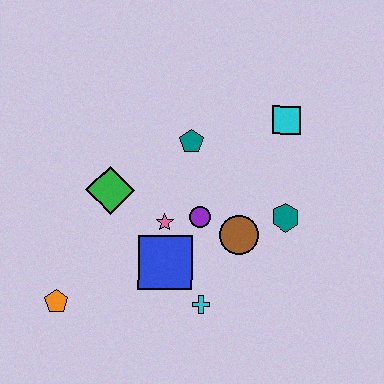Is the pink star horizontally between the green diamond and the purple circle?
Yes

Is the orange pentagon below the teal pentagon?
Yes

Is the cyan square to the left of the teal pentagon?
No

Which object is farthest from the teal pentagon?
The orange pentagon is farthest from the teal pentagon.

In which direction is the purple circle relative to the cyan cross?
The purple circle is above the cyan cross.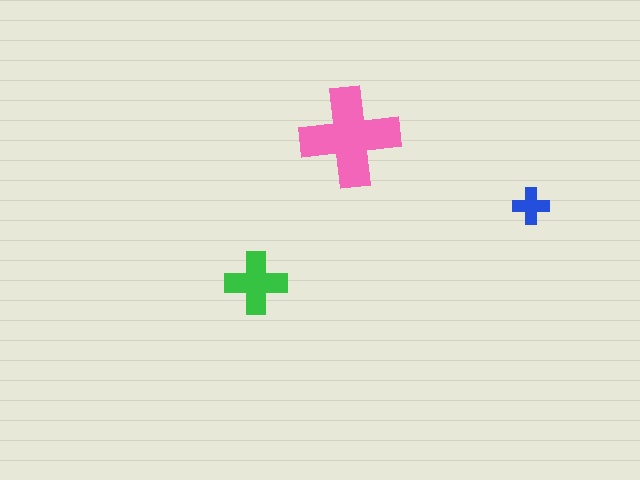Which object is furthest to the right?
The blue cross is rightmost.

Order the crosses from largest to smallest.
the pink one, the green one, the blue one.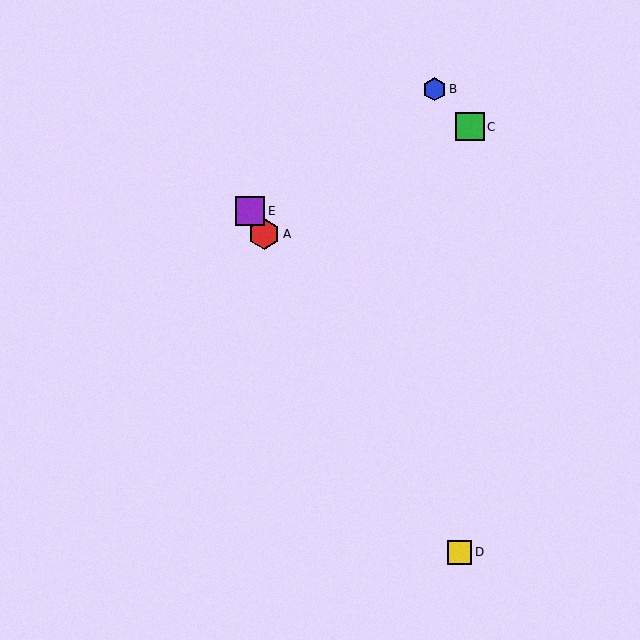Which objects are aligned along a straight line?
Objects A, D, E are aligned along a straight line.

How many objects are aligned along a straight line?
3 objects (A, D, E) are aligned along a straight line.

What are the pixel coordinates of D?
Object D is at (460, 552).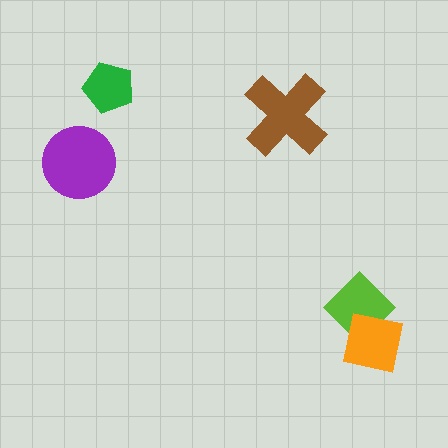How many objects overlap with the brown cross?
0 objects overlap with the brown cross.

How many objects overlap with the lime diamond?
1 object overlaps with the lime diamond.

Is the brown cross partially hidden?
No, no other shape covers it.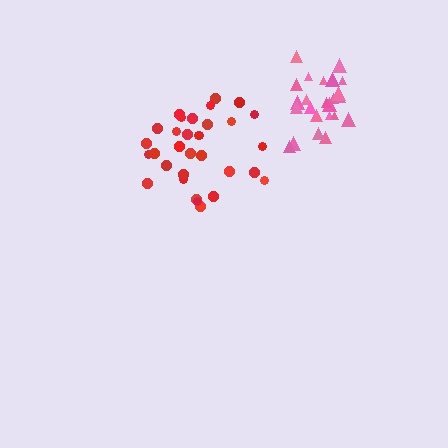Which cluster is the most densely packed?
Pink.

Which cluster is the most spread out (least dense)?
Red.